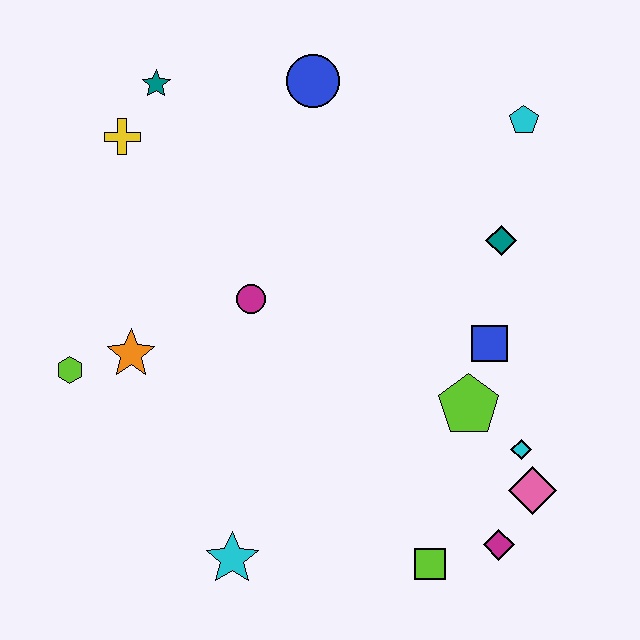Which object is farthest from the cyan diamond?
The teal star is farthest from the cyan diamond.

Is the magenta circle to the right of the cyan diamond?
No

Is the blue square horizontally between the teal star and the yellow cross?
No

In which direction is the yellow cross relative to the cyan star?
The yellow cross is above the cyan star.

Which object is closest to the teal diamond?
The blue square is closest to the teal diamond.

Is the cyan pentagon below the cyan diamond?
No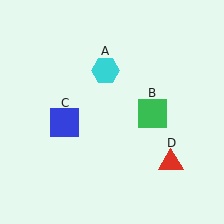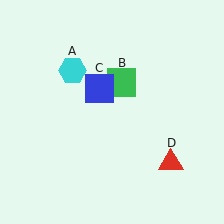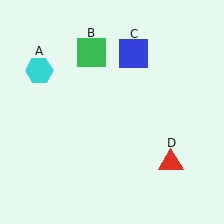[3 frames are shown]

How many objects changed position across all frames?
3 objects changed position: cyan hexagon (object A), green square (object B), blue square (object C).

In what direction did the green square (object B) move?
The green square (object B) moved up and to the left.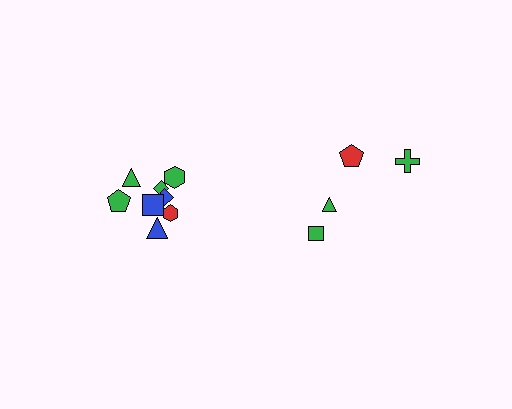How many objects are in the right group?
There are 4 objects.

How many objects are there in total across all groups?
There are 12 objects.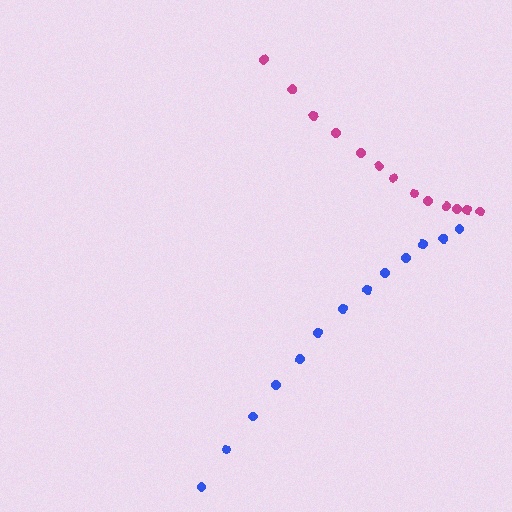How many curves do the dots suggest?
There are 2 distinct paths.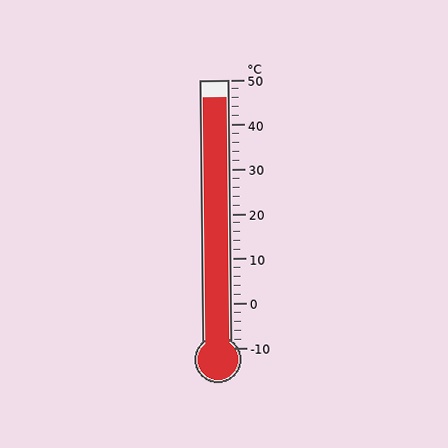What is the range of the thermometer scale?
The thermometer scale ranges from -10°C to 50°C.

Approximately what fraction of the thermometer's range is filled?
The thermometer is filled to approximately 95% of its range.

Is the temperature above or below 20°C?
The temperature is above 20°C.